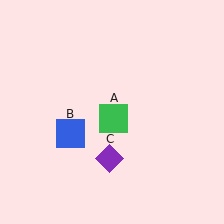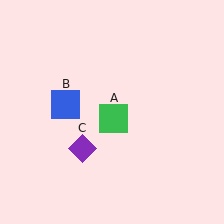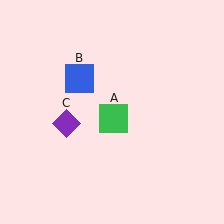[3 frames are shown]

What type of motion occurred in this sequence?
The blue square (object B), purple diamond (object C) rotated clockwise around the center of the scene.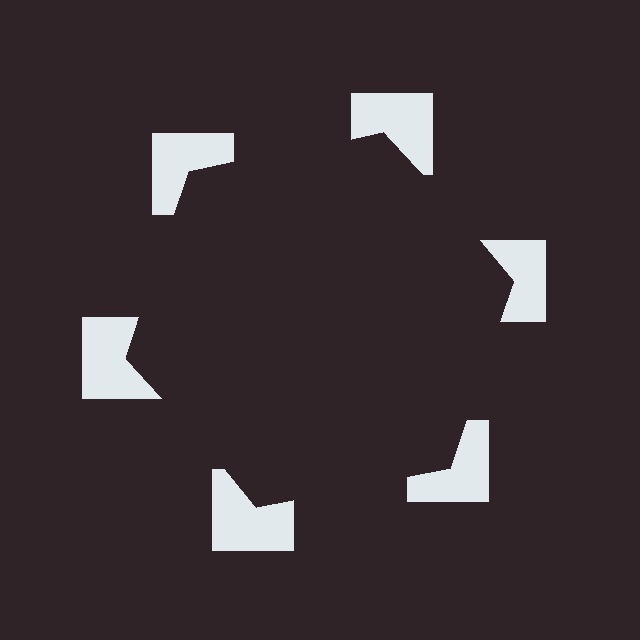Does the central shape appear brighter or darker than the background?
It typically appears slightly darker than the background, even though no actual brightness change is drawn.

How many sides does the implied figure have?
6 sides.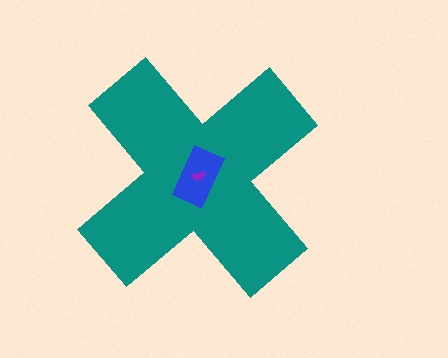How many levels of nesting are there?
3.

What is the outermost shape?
The teal cross.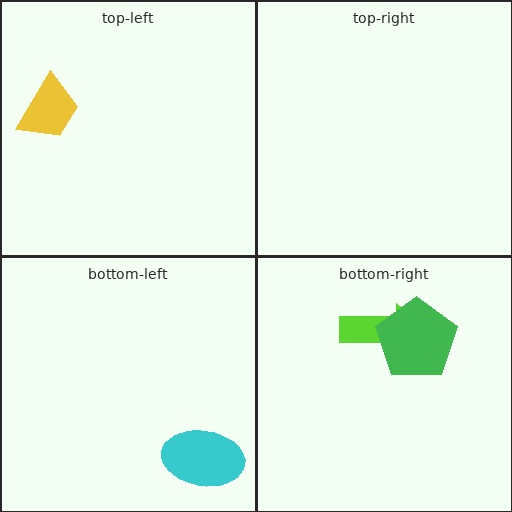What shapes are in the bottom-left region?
The cyan ellipse.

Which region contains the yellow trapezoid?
The top-left region.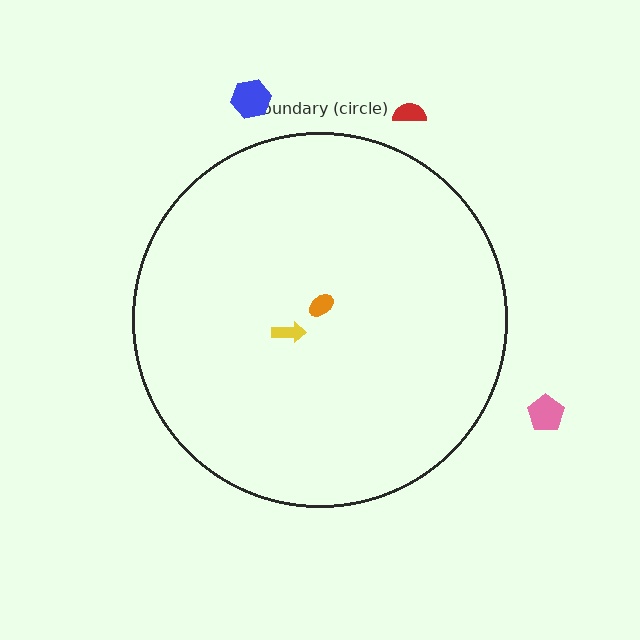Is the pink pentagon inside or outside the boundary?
Outside.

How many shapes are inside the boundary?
2 inside, 3 outside.